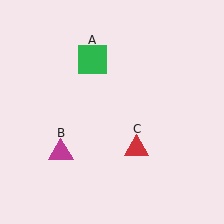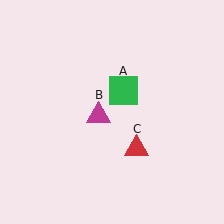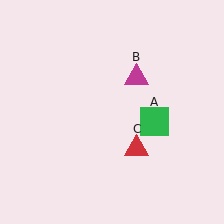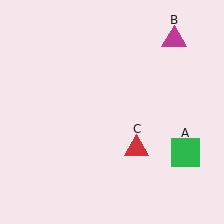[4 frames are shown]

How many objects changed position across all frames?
2 objects changed position: green square (object A), magenta triangle (object B).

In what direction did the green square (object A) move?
The green square (object A) moved down and to the right.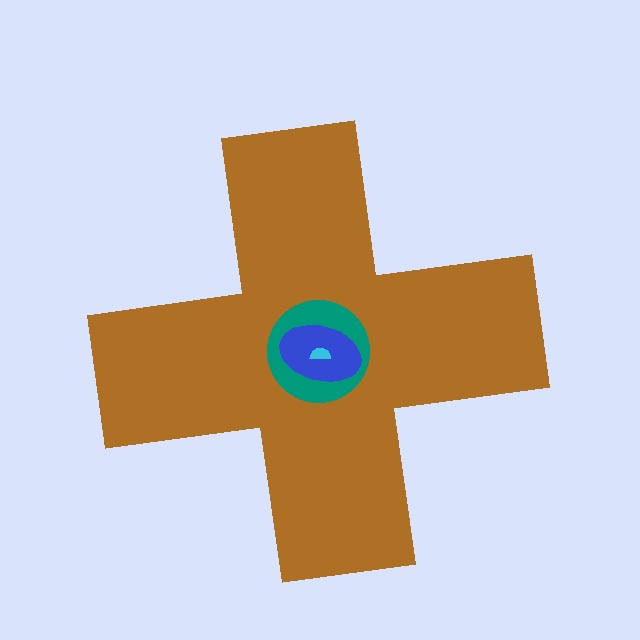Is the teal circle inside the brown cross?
Yes.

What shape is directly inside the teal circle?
The blue ellipse.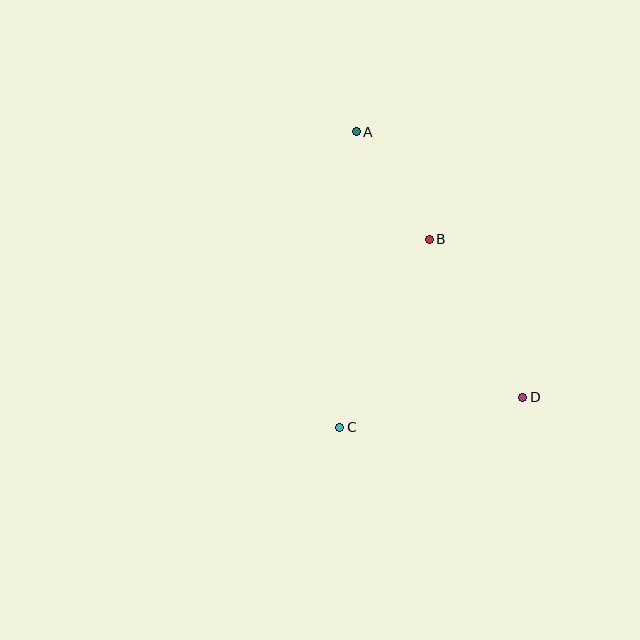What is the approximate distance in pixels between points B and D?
The distance between B and D is approximately 183 pixels.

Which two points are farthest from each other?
Points A and D are farthest from each other.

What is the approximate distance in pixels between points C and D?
The distance between C and D is approximately 185 pixels.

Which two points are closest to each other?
Points A and B are closest to each other.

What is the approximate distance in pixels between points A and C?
The distance between A and C is approximately 296 pixels.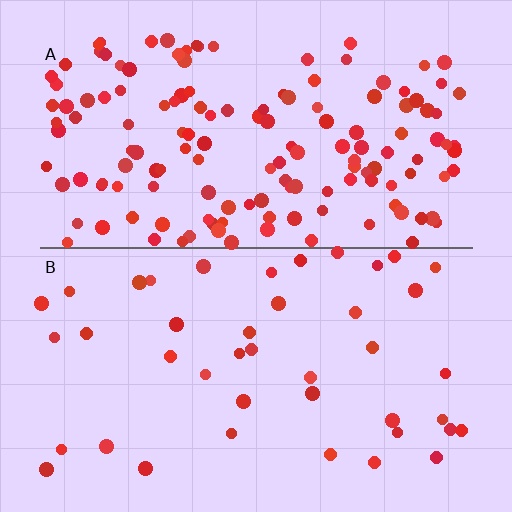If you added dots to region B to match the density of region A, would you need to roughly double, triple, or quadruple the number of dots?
Approximately triple.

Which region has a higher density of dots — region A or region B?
A (the top).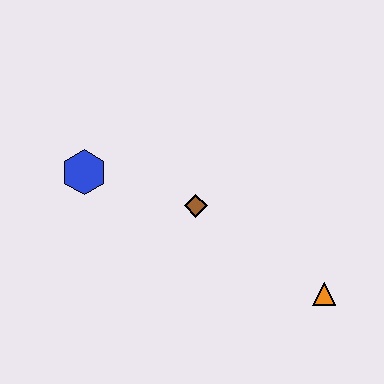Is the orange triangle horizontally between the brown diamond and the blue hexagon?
No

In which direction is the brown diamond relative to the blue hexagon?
The brown diamond is to the right of the blue hexagon.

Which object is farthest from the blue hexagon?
The orange triangle is farthest from the blue hexagon.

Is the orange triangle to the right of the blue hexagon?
Yes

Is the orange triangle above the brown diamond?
No